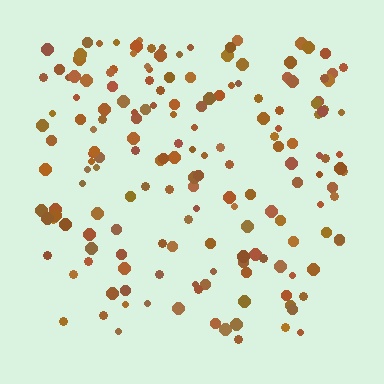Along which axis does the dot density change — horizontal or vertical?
Vertical.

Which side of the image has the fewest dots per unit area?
The bottom.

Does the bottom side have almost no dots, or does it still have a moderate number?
Still a moderate number, just noticeably fewer than the top.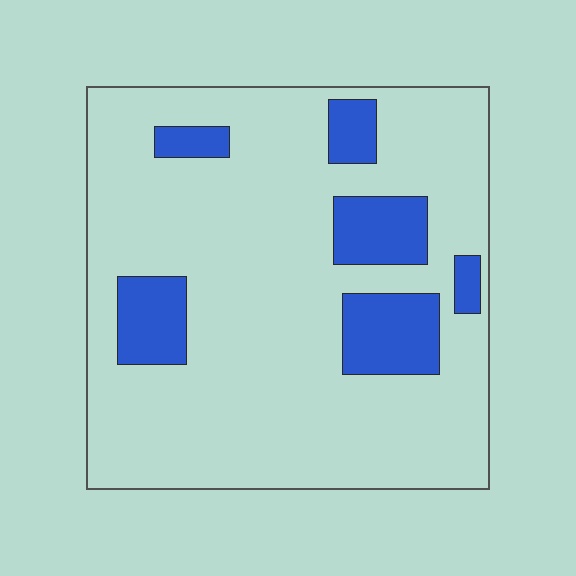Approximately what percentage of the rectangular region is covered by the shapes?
Approximately 15%.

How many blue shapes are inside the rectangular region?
6.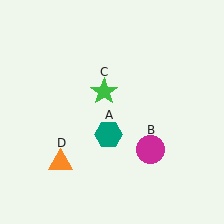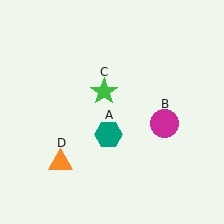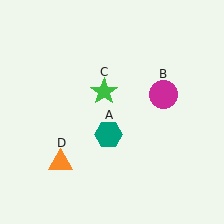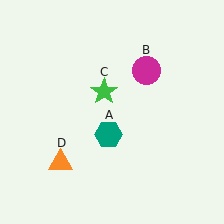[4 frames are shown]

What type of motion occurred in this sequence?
The magenta circle (object B) rotated counterclockwise around the center of the scene.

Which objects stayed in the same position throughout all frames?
Teal hexagon (object A) and green star (object C) and orange triangle (object D) remained stationary.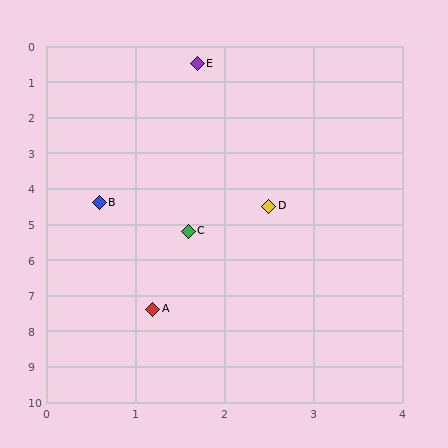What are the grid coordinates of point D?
Point D is at approximately (2.5, 4.5).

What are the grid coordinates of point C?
Point C is at approximately (1.6, 5.2).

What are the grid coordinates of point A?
Point A is at approximately (1.2, 7.4).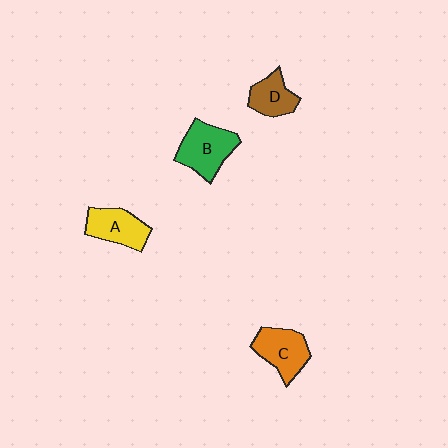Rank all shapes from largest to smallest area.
From largest to smallest: B (green), C (orange), A (yellow), D (brown).